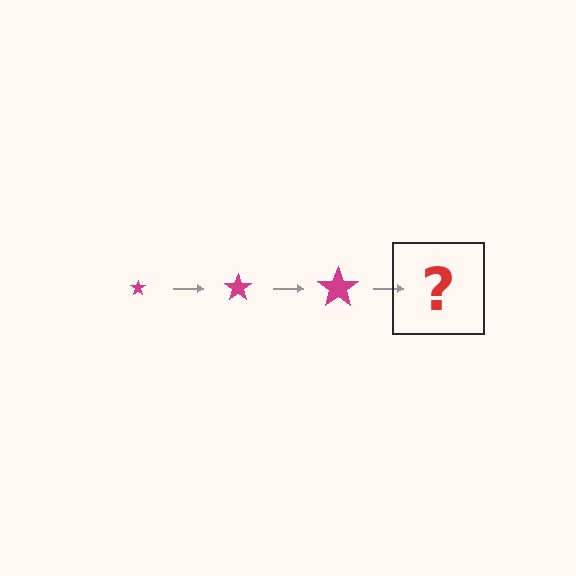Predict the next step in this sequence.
The next step is a magenta star, larger than the previous one.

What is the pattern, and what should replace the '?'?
The pattern is that the star gets progressively larger each step. The '?' should be a magenta star, larger than the previous one.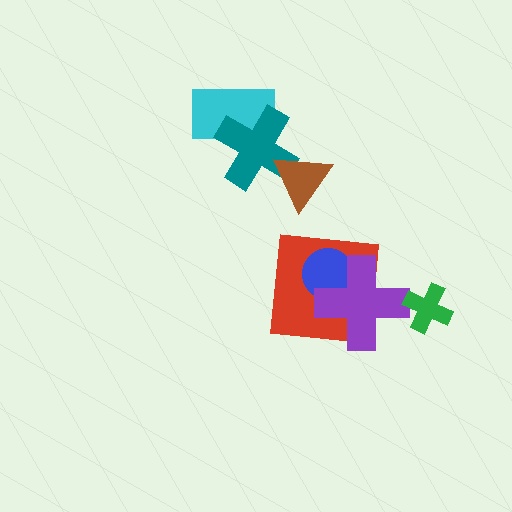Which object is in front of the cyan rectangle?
The teal cross is in front of the cyan rectangle.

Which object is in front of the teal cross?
The brown triangle is in front of the teal cross.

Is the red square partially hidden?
Yes, it is partially covered by another shape.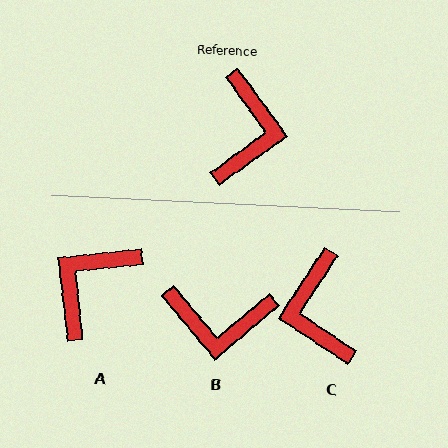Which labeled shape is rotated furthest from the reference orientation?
C, about 159 degrees away.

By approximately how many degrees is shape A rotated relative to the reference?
Approximately 151 degrees counter-clockwise.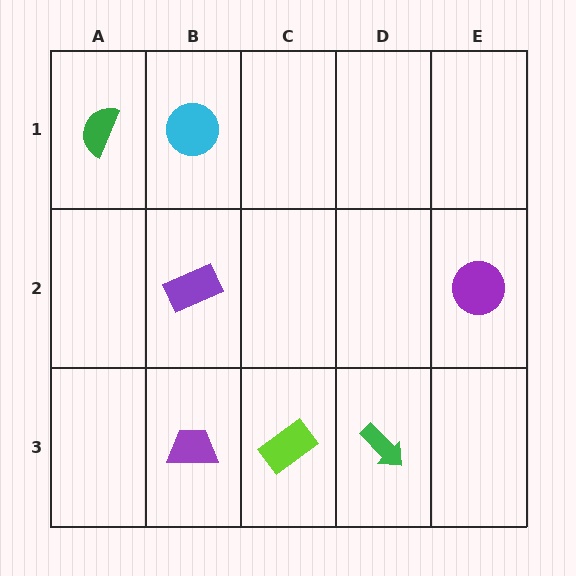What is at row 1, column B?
A cyan circle.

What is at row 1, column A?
A green semicircle.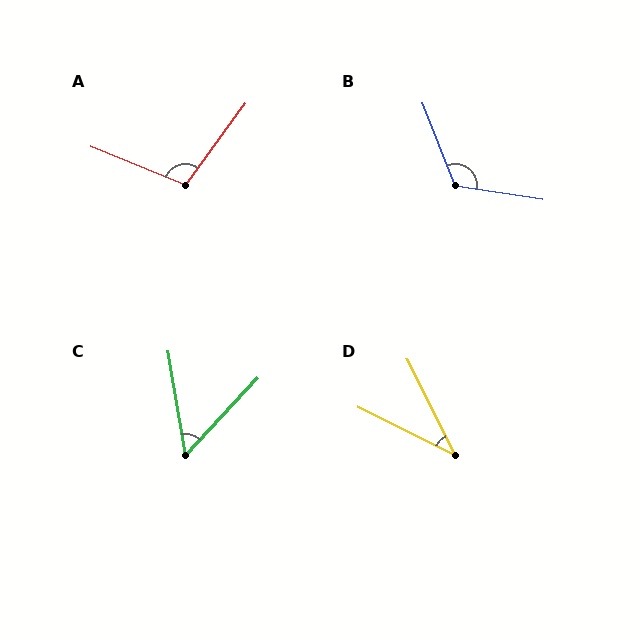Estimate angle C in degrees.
Approximately 53 degrees.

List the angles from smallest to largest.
D (37°), C (53°), A (104°), B (120°).